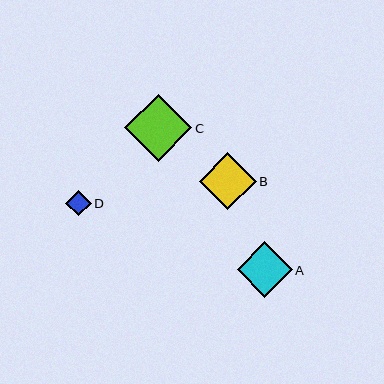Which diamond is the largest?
Diamond C is the largest with a size of approximately 67 pixels.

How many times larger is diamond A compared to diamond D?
Diamond A is approximately 2.1 times the size of diamond D.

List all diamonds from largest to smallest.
From largest to smallest: C, B, A, D.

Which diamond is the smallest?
Diamond D is the smallest with a size of approximately 26 pixels.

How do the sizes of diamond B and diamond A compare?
Diamond B and diamond A are approximately the same size.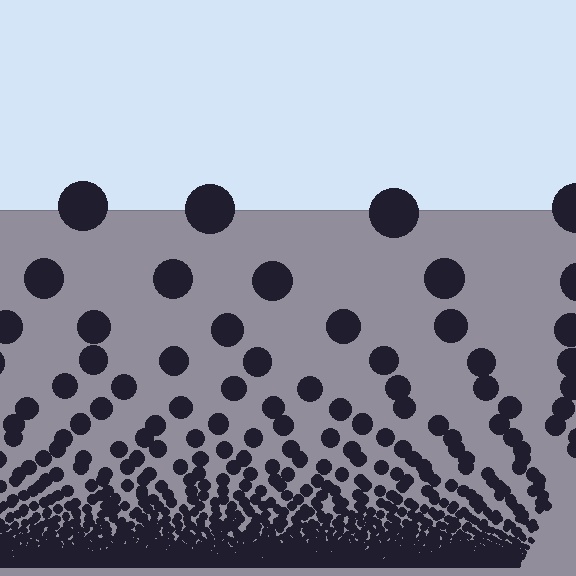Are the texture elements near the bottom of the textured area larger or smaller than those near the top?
Smaller. The gradient is inverted — elements near the bottom are smaller and denser.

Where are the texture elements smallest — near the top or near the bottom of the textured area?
Near the bottom.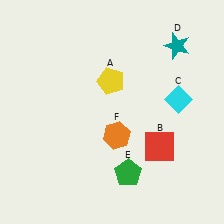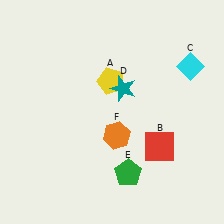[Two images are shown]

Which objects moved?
The objects that moved are: the cyan diamond (C), the teal star (D).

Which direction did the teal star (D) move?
The teal star (D) moved left.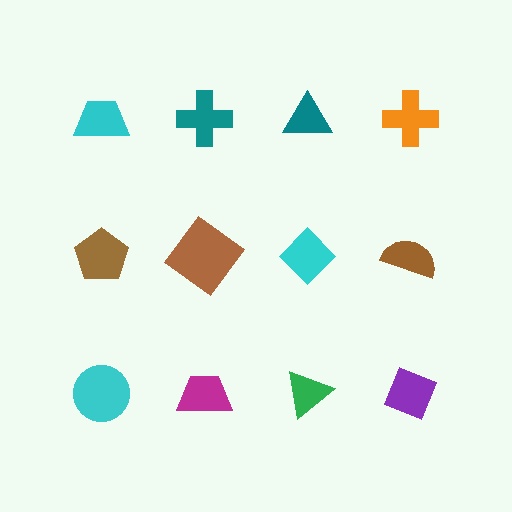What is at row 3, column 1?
A cyan circle.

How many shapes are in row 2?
4 shapes.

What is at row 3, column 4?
A purple diamond.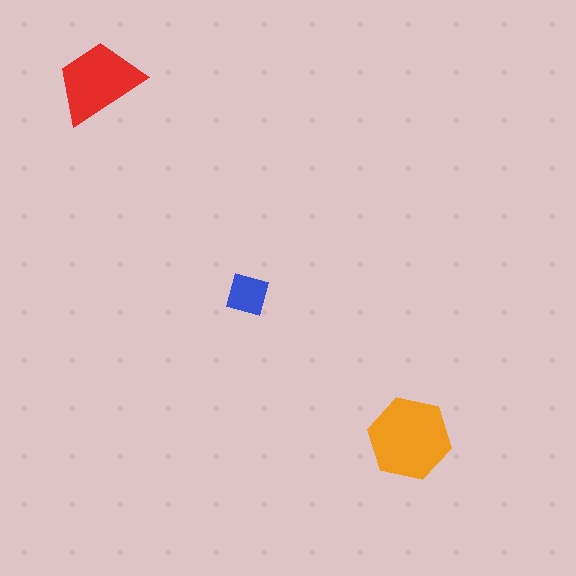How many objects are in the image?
There are 3 objects in the image.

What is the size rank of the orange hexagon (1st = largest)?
1st.